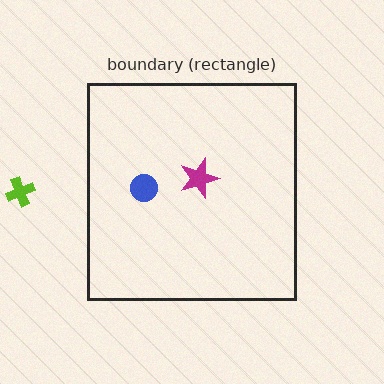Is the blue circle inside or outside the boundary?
Inside.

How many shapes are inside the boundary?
2 inside, 1 outside.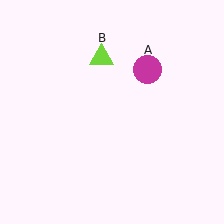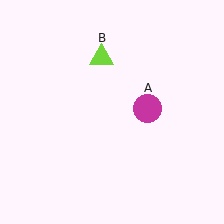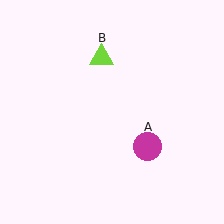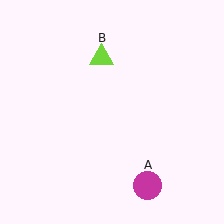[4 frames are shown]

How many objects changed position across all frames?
1 object changed position: magenta circle (object A).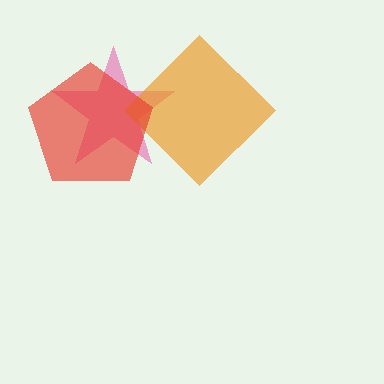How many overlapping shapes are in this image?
There are 3 overlapping shapes in the image.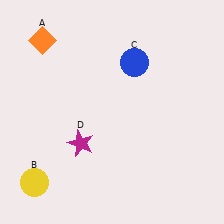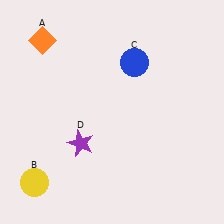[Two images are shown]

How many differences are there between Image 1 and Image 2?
There is 1 difference between the two images.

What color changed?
The star (D) changed from magenta in Image 1 to purple in Image 2.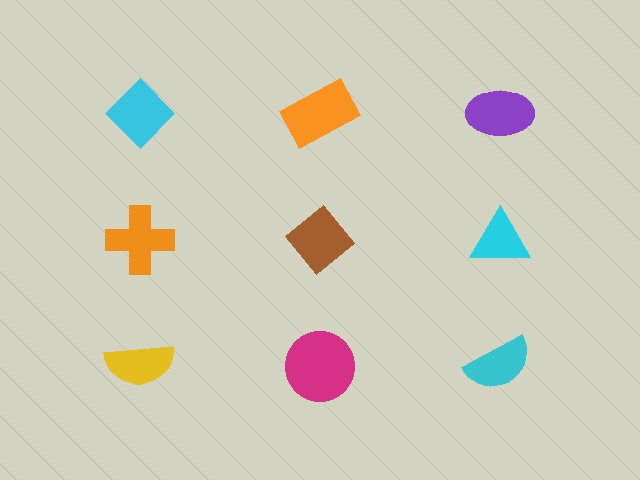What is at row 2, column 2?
A brown diamond.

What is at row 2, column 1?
An orange cross.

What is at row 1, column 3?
A purple ellipse.